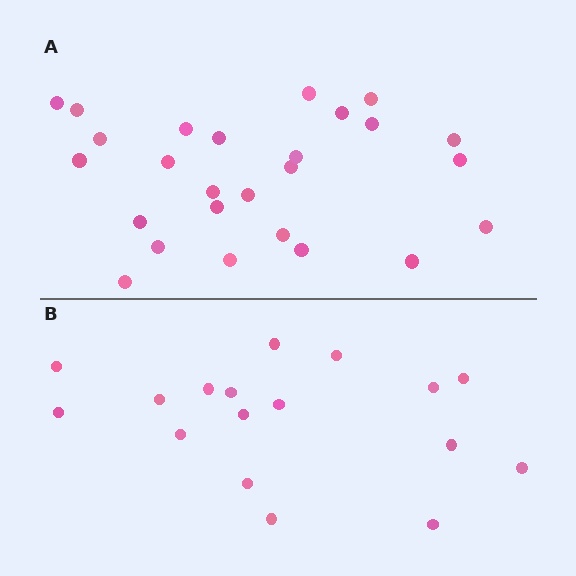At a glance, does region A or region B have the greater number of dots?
Region A (the top region) has more dots.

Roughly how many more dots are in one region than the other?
Region A has roughly 8 or so more dots than region B.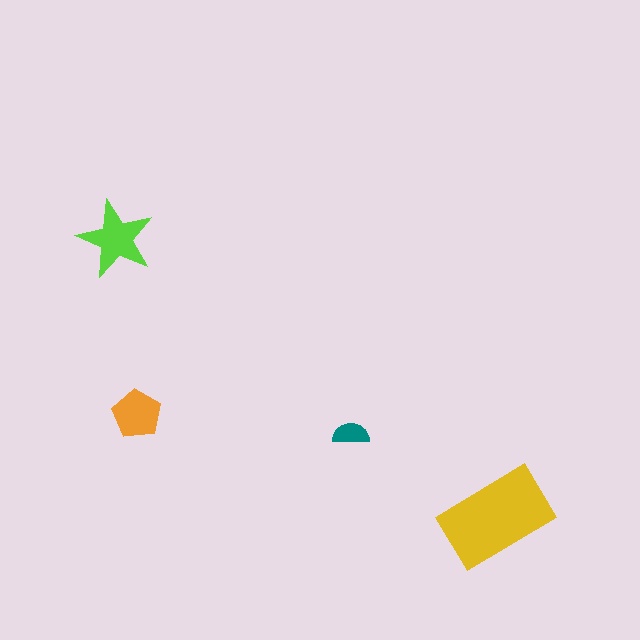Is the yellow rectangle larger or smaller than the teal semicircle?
Larger.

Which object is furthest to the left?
The lime star is leftmost.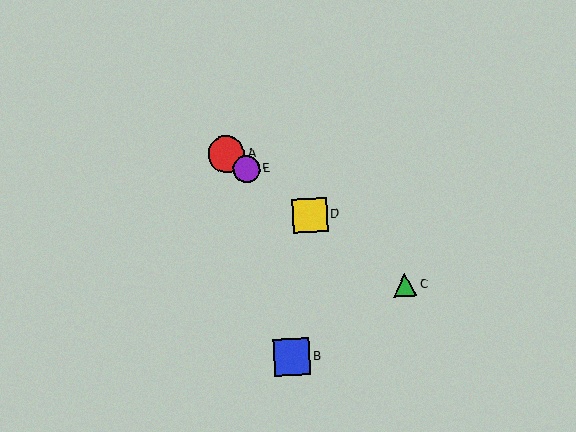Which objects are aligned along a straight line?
Objects A, C, D, E are aligned along a straight line.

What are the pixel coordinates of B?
Object B is at (292, 357).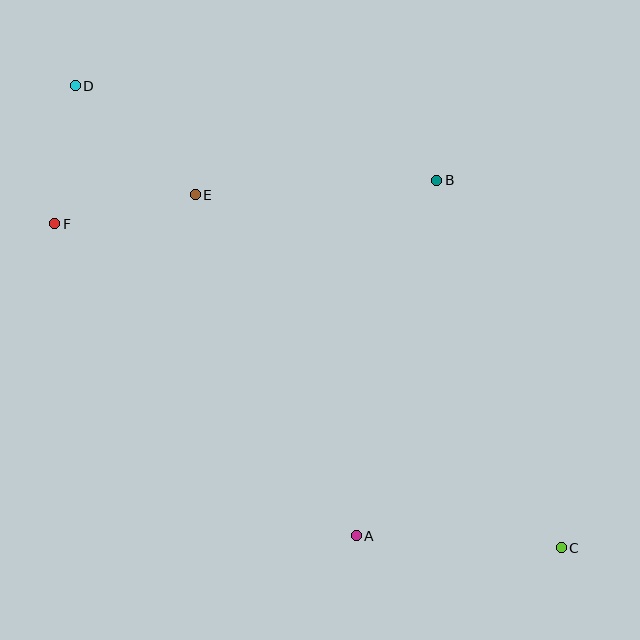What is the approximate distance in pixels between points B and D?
The distance between B and D is approximately 374 pixels.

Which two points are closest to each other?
Points D and F are closest to each other.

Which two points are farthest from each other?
Points C and D are farthest from each other.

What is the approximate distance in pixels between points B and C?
The distance between B and C is approximately 388 pixels.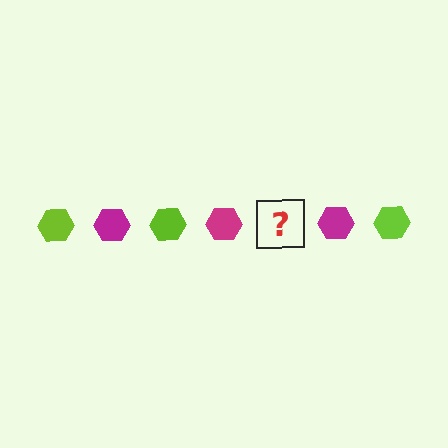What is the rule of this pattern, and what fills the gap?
The rule is that the pattern cycles through lime, magenta hexagons. The gap should be filled with a lime hexagon.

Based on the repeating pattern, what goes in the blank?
The blank should be a lime hexagon.